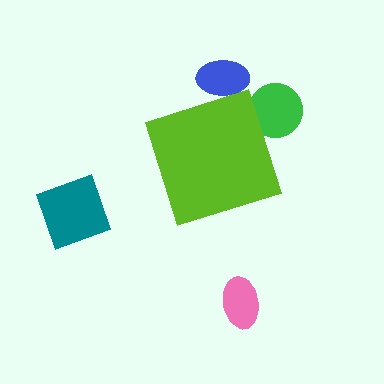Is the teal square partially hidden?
No, the teal square is fully visible.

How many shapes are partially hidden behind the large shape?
2 shapes are partially hidden.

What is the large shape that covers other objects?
A lime diamond.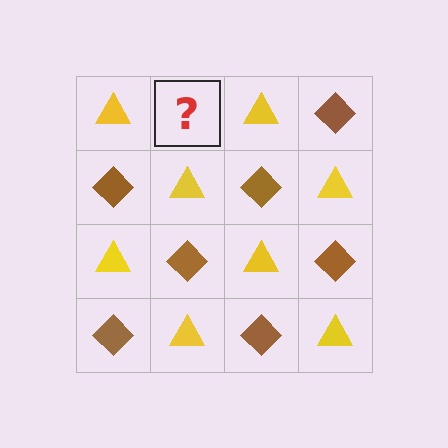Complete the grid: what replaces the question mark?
The question mark should be replaced with a brown diamond.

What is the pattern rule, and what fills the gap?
The rule is that it alternates yellow triangle and brown diamond in a checkerboard pattern. The gap should be filled with a brown diamond.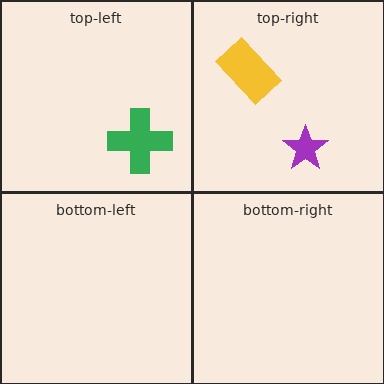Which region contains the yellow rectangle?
The top-right region.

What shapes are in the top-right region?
The purple star, the yellow rectangle.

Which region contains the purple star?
The top-right region.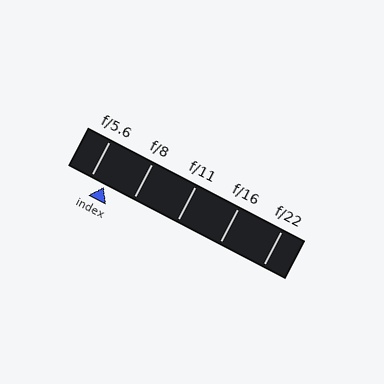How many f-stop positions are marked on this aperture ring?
There are 5 f-stop positions marked.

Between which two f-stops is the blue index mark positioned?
The index mark is between f/5.6 and f/8.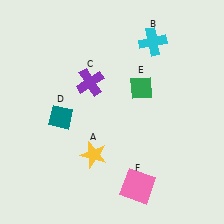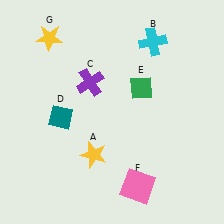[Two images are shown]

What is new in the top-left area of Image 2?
A yellow star (G) was added in the top-left area of Image 2.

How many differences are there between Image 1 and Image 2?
There is 1 difference between the two images.